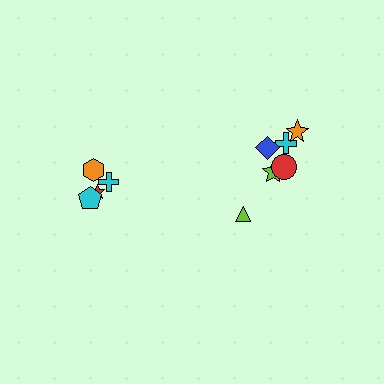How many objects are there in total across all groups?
There are 10 objects.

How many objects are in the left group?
There are 4 objects.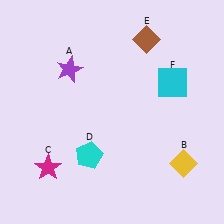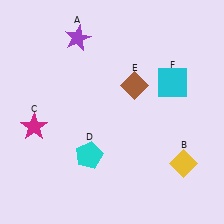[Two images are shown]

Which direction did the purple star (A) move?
The purple star (A) moved up.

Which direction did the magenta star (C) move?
The magenta star (C) moved up.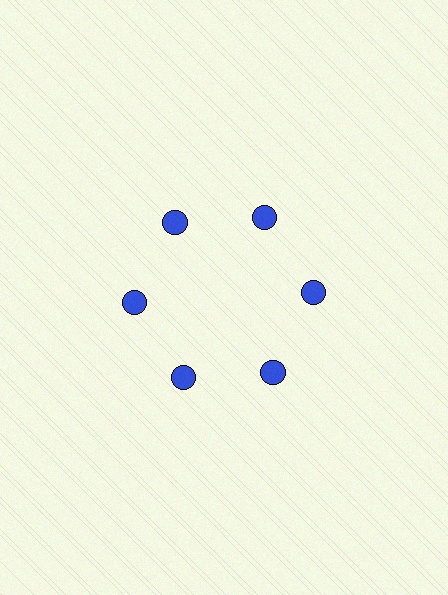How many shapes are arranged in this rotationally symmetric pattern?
There are 6 shapes, arranged in 6 groups of 1.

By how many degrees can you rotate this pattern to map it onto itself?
The pattern maps onto itself every 60 degrees of rotation.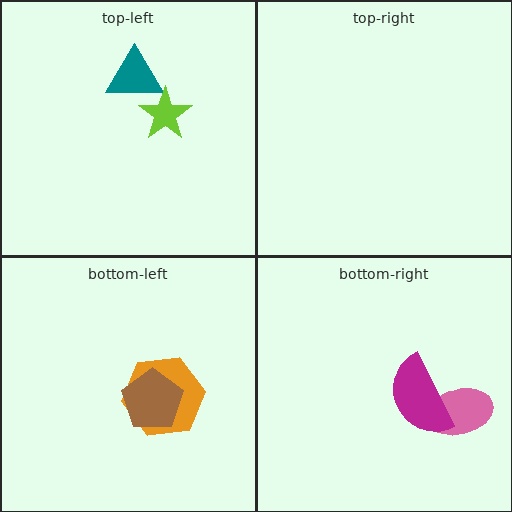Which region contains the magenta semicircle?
The bottom-right region.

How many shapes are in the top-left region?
2.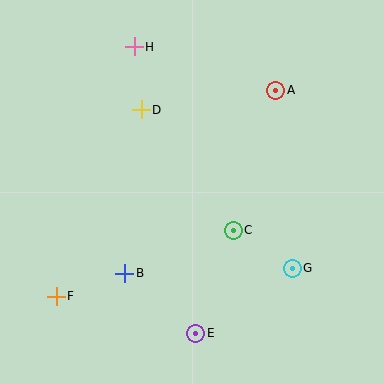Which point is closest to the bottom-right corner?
Point G is closest to the bottom-right corner.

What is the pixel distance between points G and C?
The distance between G and C is 70 pixels.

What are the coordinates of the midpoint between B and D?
The midpoint between B and D is at (133, 191).